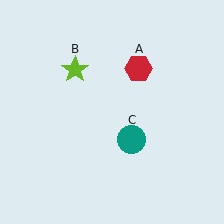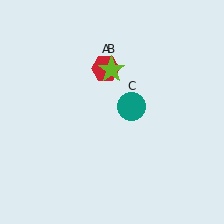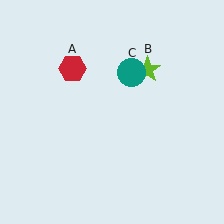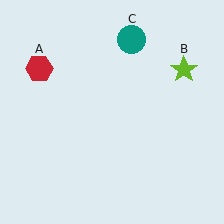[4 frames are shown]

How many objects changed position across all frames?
3 objects changed position: red hexagon (object A), lime star (object B), teal circle (object C).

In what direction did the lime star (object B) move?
The lime star (object B) moved right.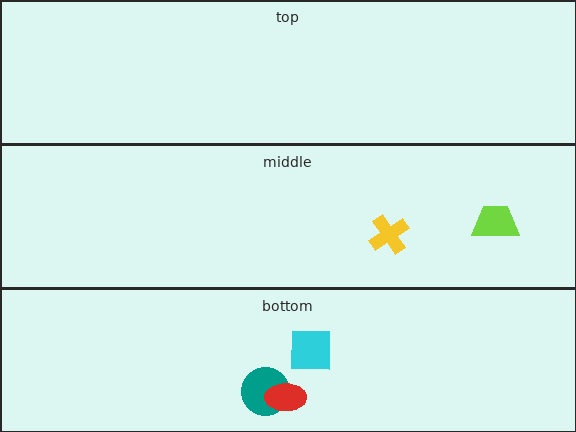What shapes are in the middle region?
The lime trapezoid, the yellow cross.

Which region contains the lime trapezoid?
The middle region.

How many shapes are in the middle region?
2.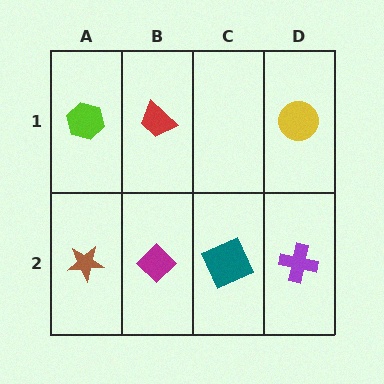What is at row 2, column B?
A magenta diamond.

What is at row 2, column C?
A teal square.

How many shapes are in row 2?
4 shapes.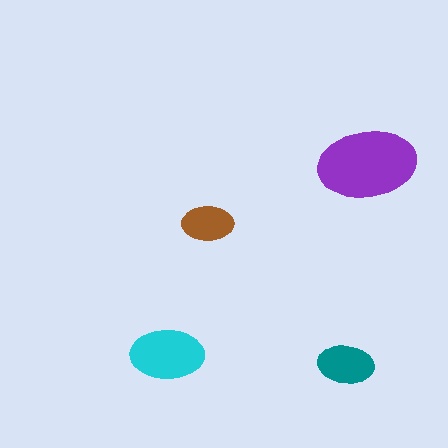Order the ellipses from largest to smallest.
the purple one, the cyan one, the teal one, the brown one.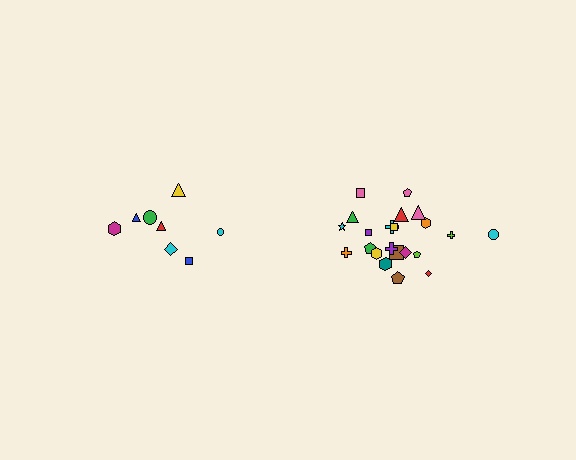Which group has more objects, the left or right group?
The right group.